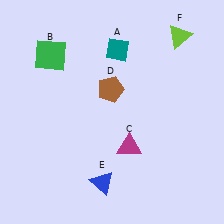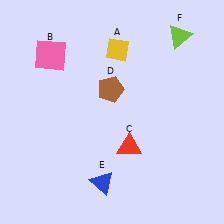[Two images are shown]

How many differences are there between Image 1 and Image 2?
There are 3 differences between the two images.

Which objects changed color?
A changed from teal to yellow. B changed from green to pink. C changed from magenta to red.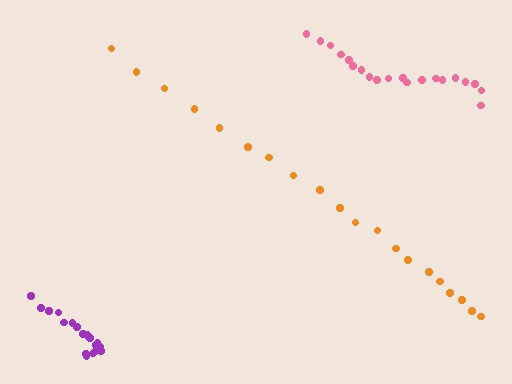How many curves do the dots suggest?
There are 3 distinct paths.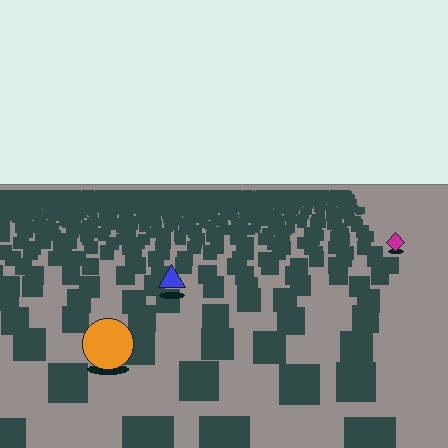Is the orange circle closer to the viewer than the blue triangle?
Yes. The orange circle is closer — you can tell from the texture gradient: the ground texture is coarser near it.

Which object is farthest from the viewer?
The magenta diamond is farthest from the viewer. It appears smaller and the ground texture around it is denser.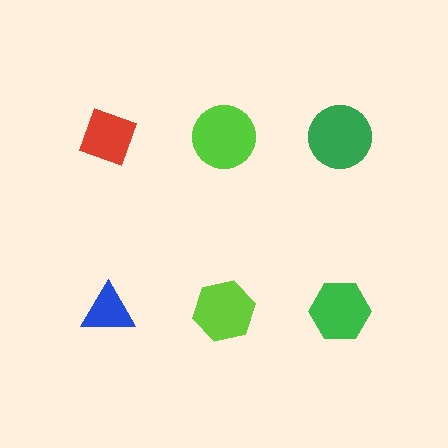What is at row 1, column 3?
A green circle.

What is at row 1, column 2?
A lime circle.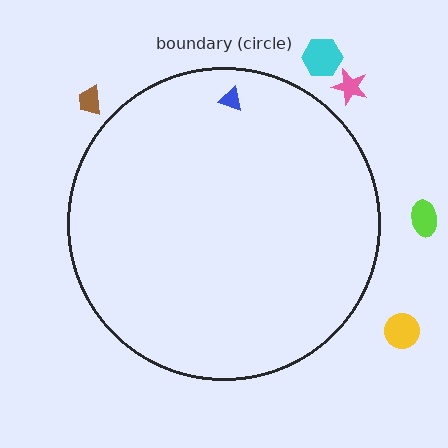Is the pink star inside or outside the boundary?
Outside.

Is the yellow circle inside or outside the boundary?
Outside.